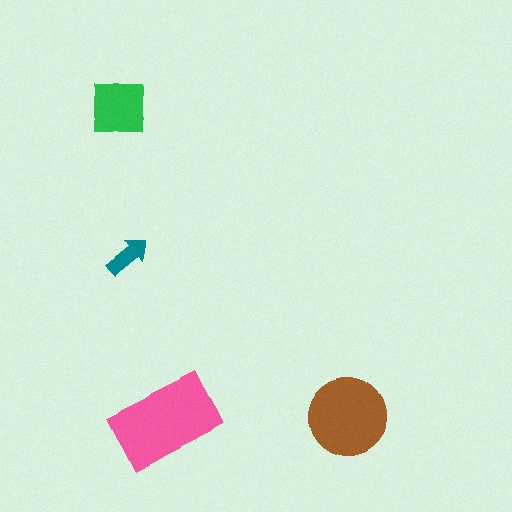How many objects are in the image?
There are 4 objects in the image.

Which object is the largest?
The pink rectangle.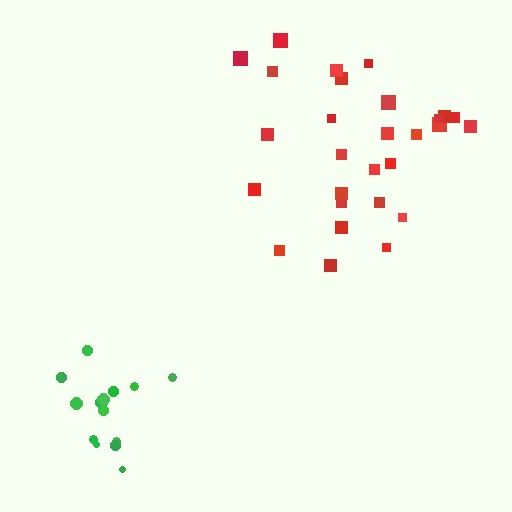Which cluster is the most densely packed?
Green.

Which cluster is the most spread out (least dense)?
Red.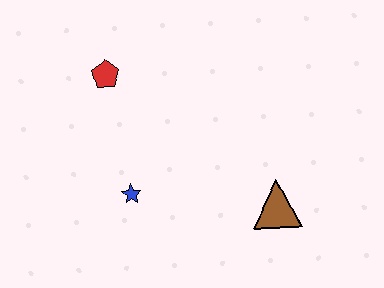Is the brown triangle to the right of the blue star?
Yes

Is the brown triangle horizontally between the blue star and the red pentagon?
No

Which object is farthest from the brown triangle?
The red pentagon is farthest from the brown triangle.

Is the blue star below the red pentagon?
Yes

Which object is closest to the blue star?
The red pentagon is closest to the blue star.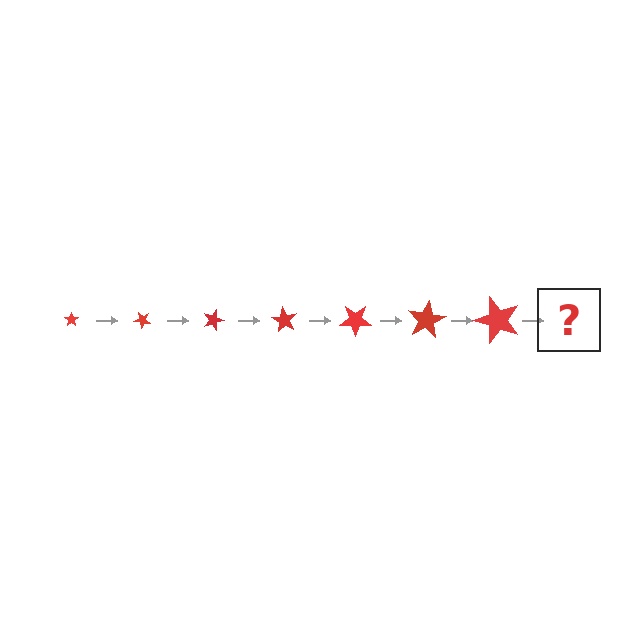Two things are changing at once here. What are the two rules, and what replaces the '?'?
The two rules are that the star grows larger each step and it rotates 45 degrees each step. The '?' should be a star, larger than the previous one and rotated 315 degrees from the start.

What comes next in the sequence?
The next element should be a star, larger than the previous one and rotated 315 degrees from the start.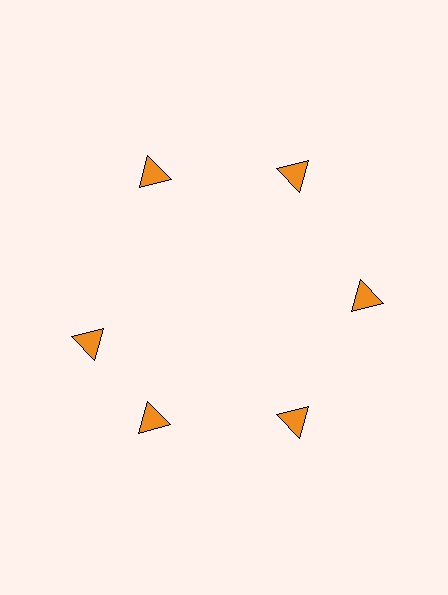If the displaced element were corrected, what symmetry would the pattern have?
It would have 6-fold rotational symmetry — the pattern would map onto itself every 60 degrees.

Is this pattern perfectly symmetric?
No. The 6 orange triangles are arranged in a ring, but one element near the 9 o'clock position is rotated out of alignment along the ring, breaking the 6-fold rotational symmetry.